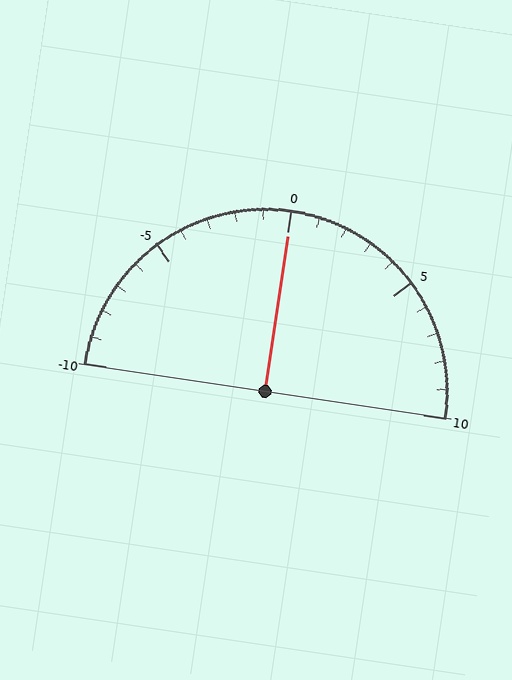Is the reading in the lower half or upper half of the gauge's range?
The reading is in the upper half of the range (-10 to 10).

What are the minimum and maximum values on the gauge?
The gauge ranges from -10 to 10.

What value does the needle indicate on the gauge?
The needle indicates approximately 0.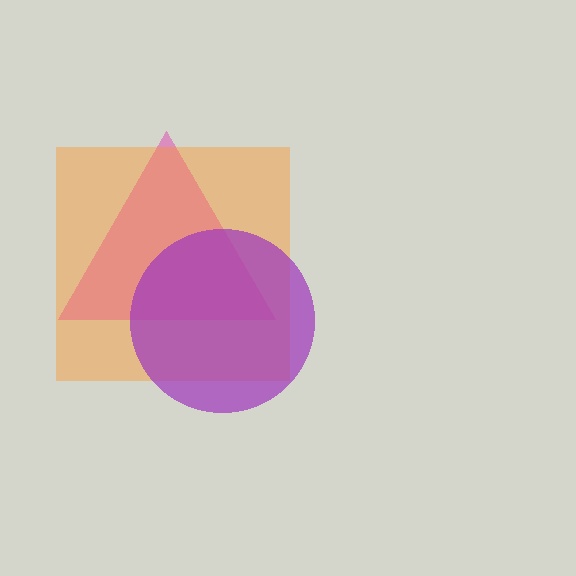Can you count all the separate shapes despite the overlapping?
Yes, there are 3 separate shapes.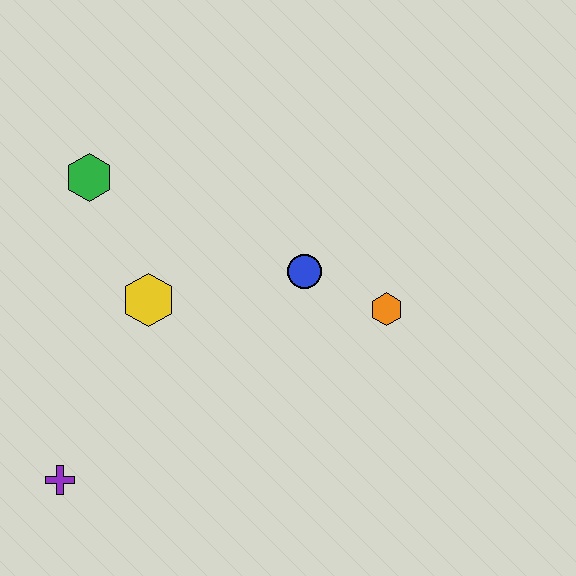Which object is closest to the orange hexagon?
The blue circle is closest to the orange hexagon.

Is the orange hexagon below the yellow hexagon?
Yes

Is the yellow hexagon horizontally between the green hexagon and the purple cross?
No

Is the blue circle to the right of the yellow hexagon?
Yes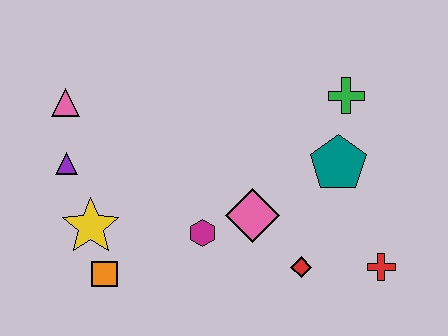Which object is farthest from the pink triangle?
The red cross is farthest from the pink triangle.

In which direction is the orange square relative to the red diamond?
The orange square is to the left of the red diamond.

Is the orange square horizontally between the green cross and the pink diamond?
No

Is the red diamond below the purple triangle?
Yes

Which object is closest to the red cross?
The red diamond is closest to the red cross.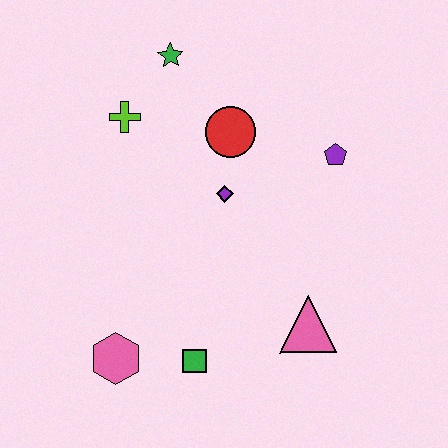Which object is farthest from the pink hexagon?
The green star is farthest from the pink hexagon.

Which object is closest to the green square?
The pink hexagon is closest to the green square.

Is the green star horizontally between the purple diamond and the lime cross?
Yes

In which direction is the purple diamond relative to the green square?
The purple diamond is above the green square.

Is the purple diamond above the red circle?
No